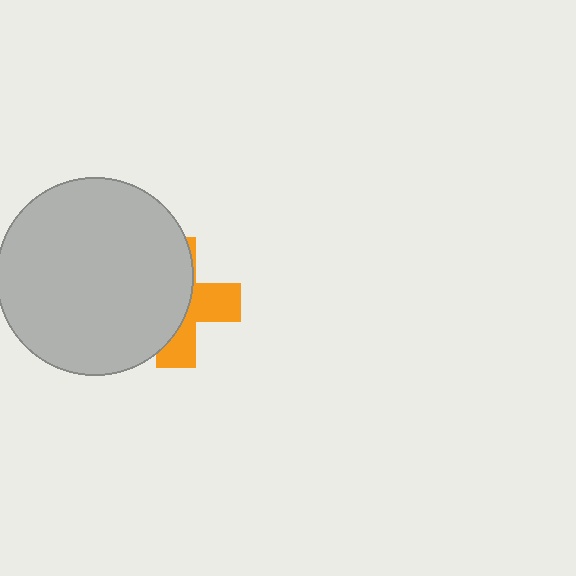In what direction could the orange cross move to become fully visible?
The orange cross could move right. That would shift it out from behind the light gray circle entirely.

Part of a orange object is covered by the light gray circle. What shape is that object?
It is a cross.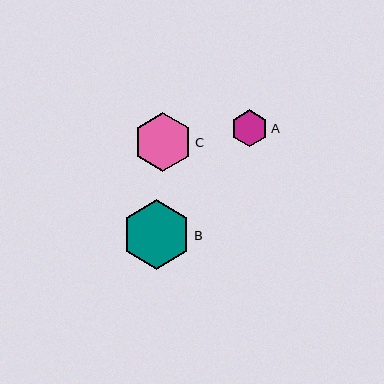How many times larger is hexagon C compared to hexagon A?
Hexagon C is approximately 1.6 times the size of hexagon A.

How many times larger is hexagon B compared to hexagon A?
Hexagon B is approximately 1.9 times the size of hexagon A.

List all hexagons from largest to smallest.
From largest to smallest: B, C, A.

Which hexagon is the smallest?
Hexagon A is the smallest with a size of approximately 36 pixels.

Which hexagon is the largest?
Hexagon B is the largest with a size of approximately 69 pixels.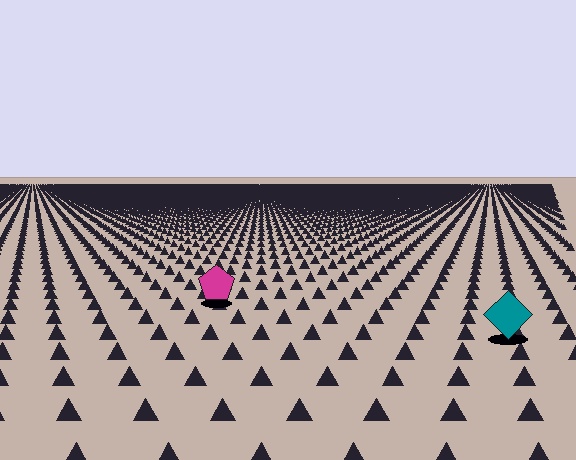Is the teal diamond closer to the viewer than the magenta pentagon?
Yes. The teal diamond is closer — you can tell from the texture gradient: the ground texture is coarser near it.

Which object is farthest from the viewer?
The magenta pentagon is farthest from the viewer. It appears smaller and the ground texture around it is denser.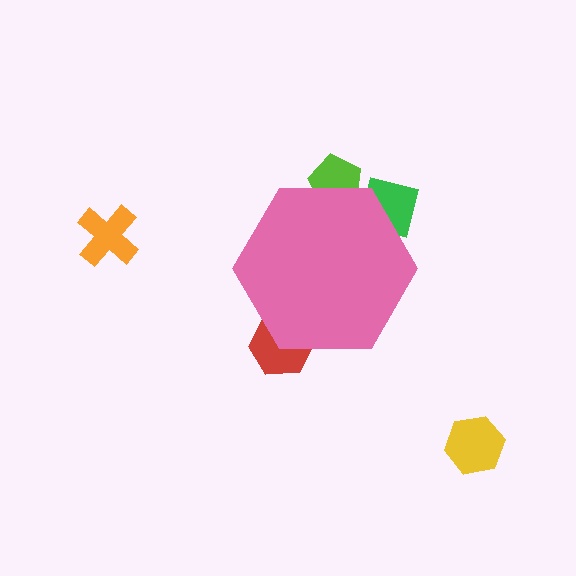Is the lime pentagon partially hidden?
Yes, the lime pentagon is partially hidden behind the pink hexagon.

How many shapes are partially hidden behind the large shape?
3 shapes are partially hidden.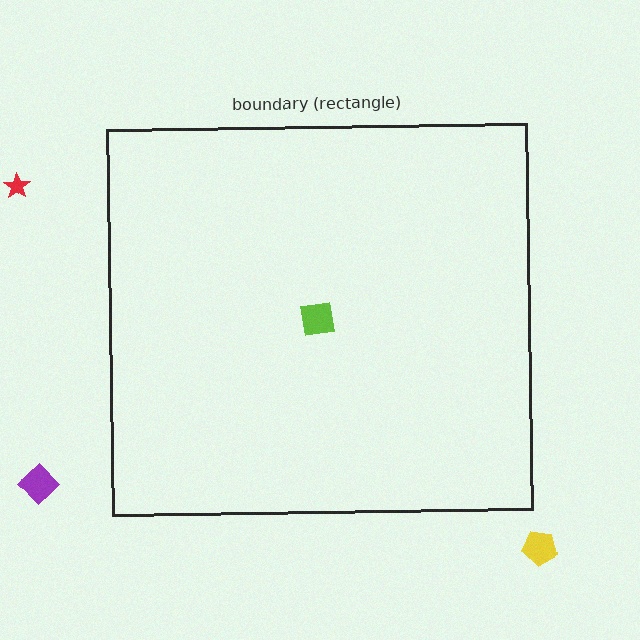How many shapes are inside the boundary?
1 inside, 3 outside.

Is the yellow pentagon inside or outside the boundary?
Outside.